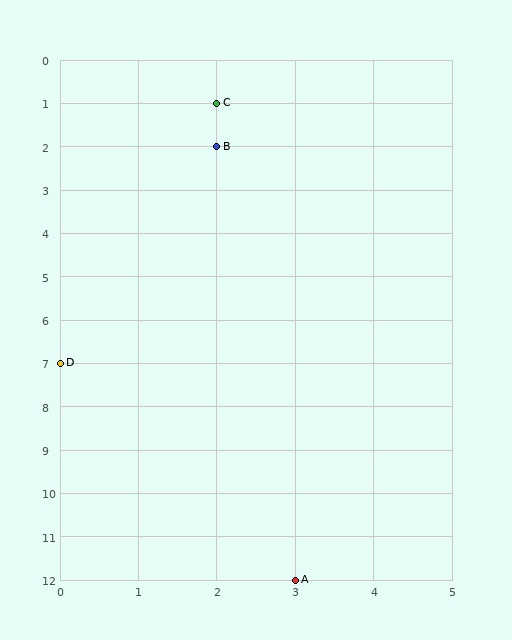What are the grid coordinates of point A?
Point A is at grid coordinates (3, 12).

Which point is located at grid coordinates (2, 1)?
Point C is at (2, 1).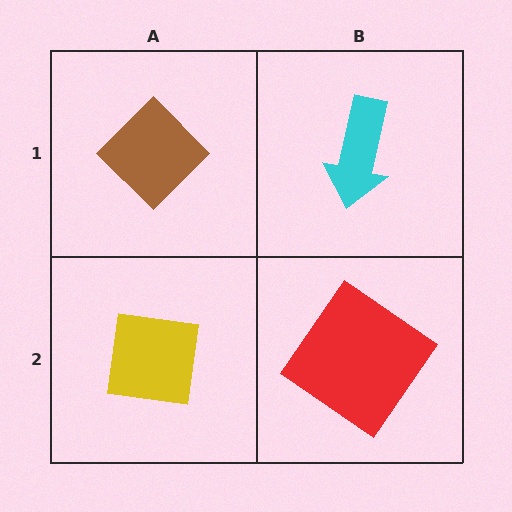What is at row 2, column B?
A red diamond.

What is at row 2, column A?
A yellow square.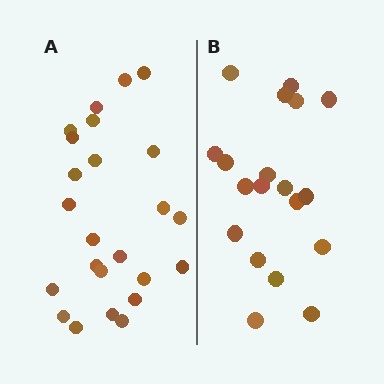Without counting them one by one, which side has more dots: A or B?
Region A (the left region) has more dots.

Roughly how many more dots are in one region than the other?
Region A has about 5 more dots than region B.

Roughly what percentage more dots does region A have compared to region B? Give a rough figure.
About 25% more.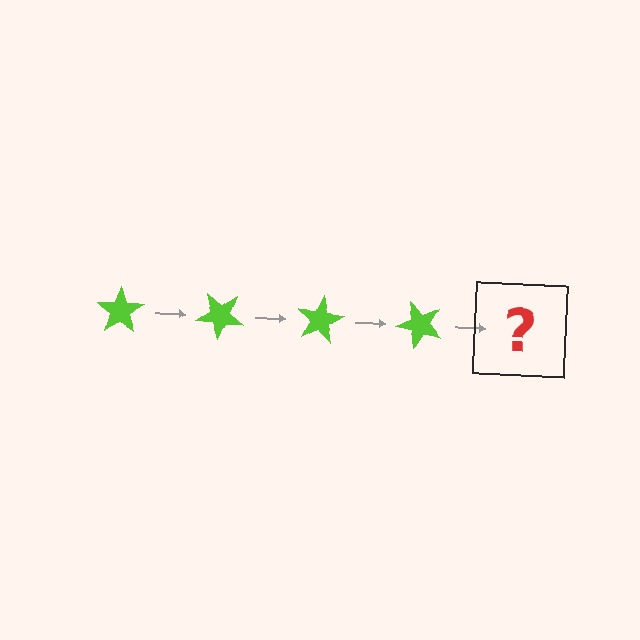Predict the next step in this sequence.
The next step is a lime star rotated 160 degrees.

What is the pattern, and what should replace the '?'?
The pattern is that the star rotates 40 degrees each step. The '?' should be a lime star rotated 160 degrees.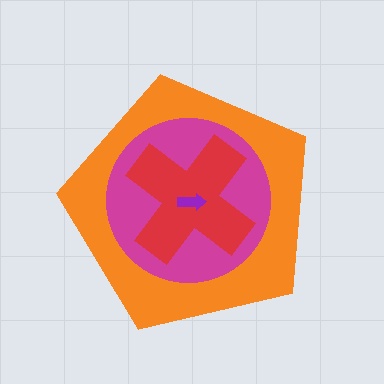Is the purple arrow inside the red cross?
Yes.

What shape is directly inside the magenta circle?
The red cross.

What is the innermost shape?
The purple arrow.